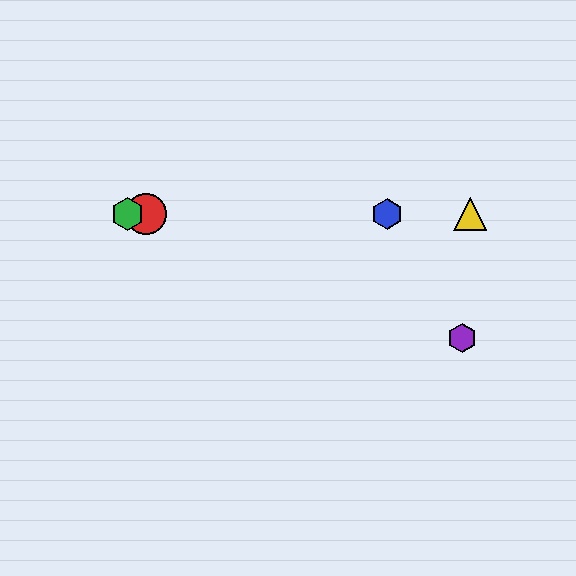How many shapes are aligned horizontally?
4 shapes (the red circle, the blue hexagon, the green hexagon, the yellow triangle) are aligned horizontally.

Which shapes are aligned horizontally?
The red circle, the blue hexagon, the green hexagon, the yellow triangle are aligned horizontally.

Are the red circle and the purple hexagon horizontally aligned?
No, the red circle is at y≈214 and the purple hexagon is at y≈338.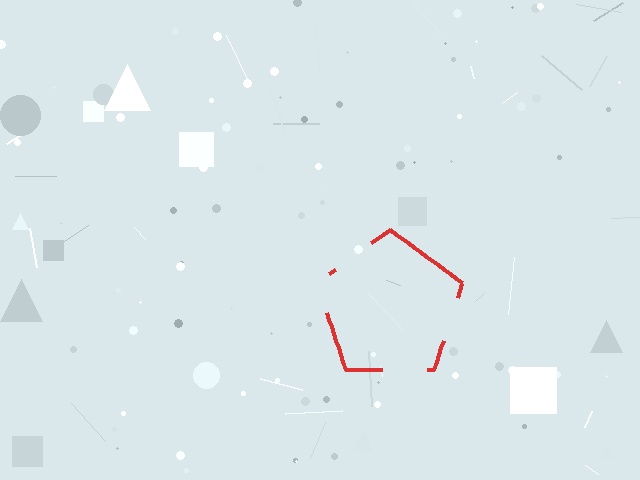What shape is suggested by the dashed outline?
The dashed outline suggests a pentagon.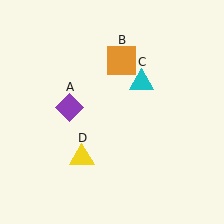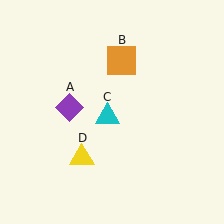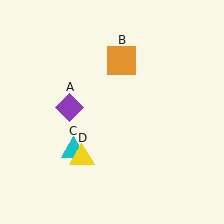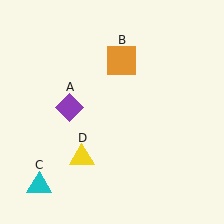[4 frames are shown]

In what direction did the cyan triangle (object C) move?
The cyan triangle (object C) moved down and to the left.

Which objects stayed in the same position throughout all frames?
Purple diamond (object A) and orange square (object B) and yellow triangle (object D) remained stationary.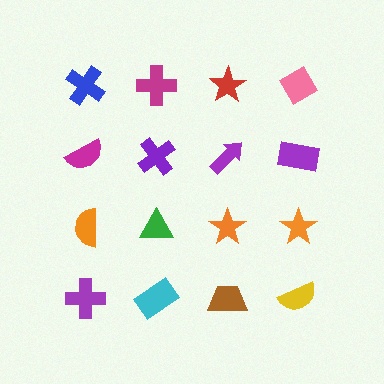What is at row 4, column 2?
A cyan rectangle.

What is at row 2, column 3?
A purple arrow.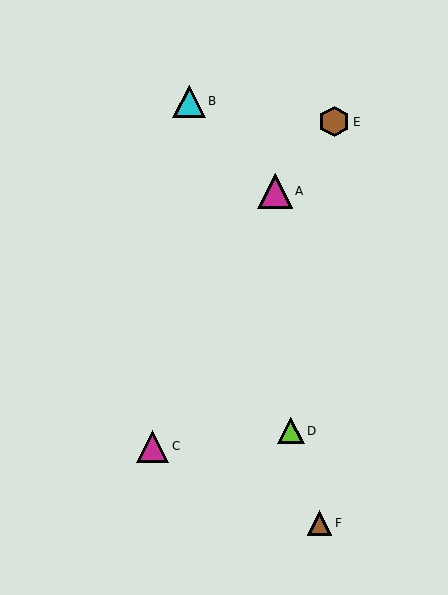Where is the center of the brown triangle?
The center of the brown triangle is at (319, 523).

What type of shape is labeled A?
Shape A is a magenta triangle.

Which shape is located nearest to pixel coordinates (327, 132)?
The brown hexagon (labeled E) at (334, 122) is nearest to that location.